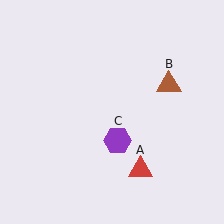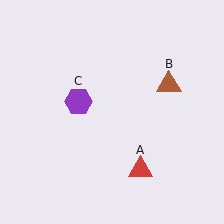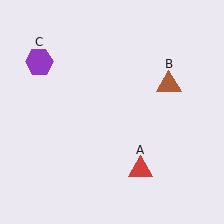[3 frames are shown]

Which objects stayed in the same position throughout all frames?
Red triangle (object A) and brown triangle (object B) remained stationary.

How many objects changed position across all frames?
1 object changed position: purple hexagon (object C).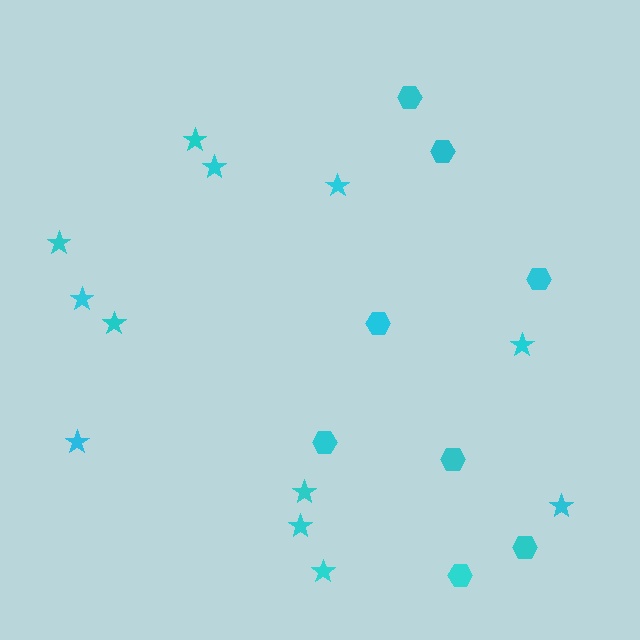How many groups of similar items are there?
There are 2 groups: one group of hexagons (8) and one group of stars (12).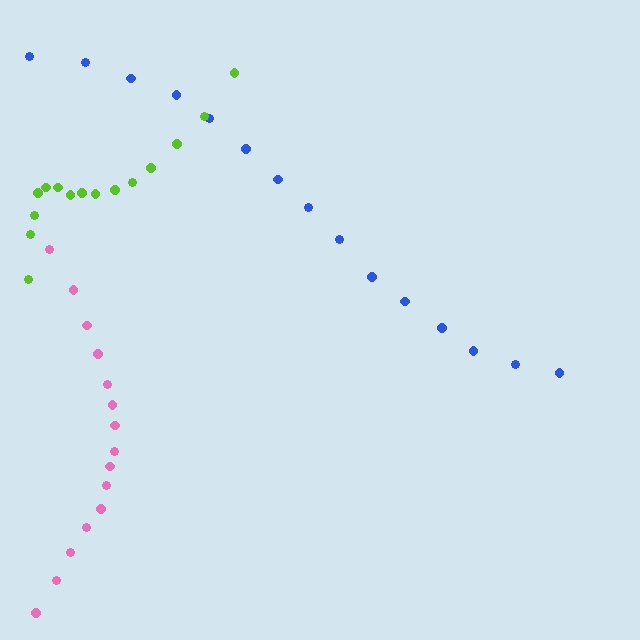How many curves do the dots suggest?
There are 3 distinct paths.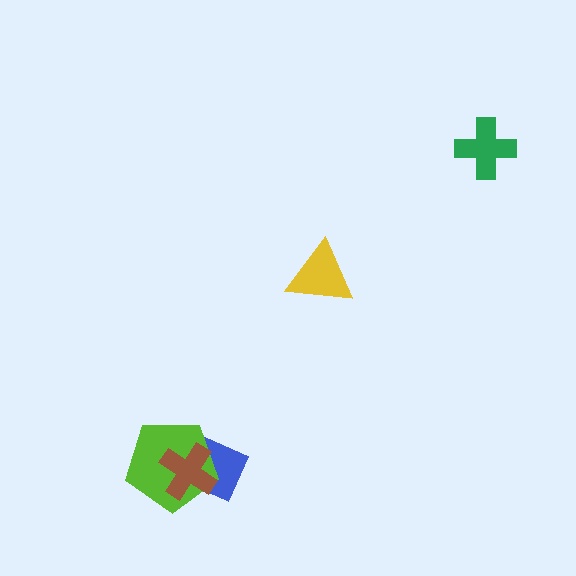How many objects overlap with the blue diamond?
2 objects overlap with the blue diamond.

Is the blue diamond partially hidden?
Yes, it is partially covered by another shape.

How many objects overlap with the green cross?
0 objects overlap with the green cross.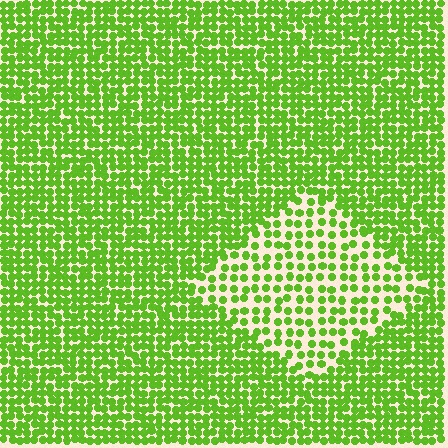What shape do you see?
I see a diamond.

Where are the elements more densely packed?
The elements are more densely packed outside the diamond boundary.